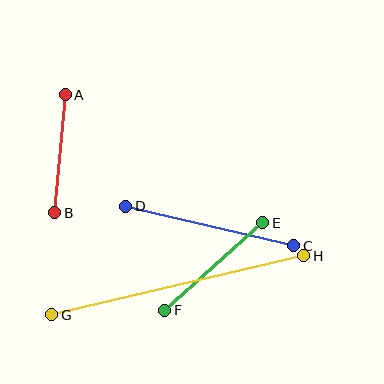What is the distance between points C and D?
The distance is approximately 173 pixels.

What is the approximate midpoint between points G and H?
The midpoint is at approximately (178, 285) pixels.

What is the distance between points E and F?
The distance is approximately 131 pixels.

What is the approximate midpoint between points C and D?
The midpoint is at approximately (210, 226) pixels.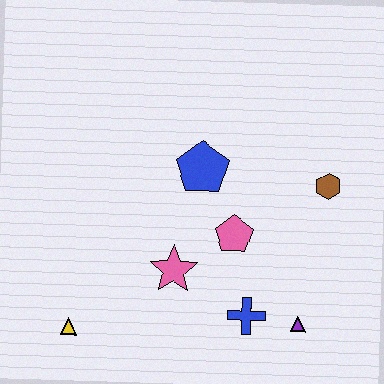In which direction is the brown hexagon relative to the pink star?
The brown hexagon is to the right of the pink star.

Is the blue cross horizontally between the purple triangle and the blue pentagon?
Yes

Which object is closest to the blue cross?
The purple triangle is closest to the blue cross.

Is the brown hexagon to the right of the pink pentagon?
Yes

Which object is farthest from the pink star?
The brown hexagon is farthest from the pink star.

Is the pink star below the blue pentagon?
Yes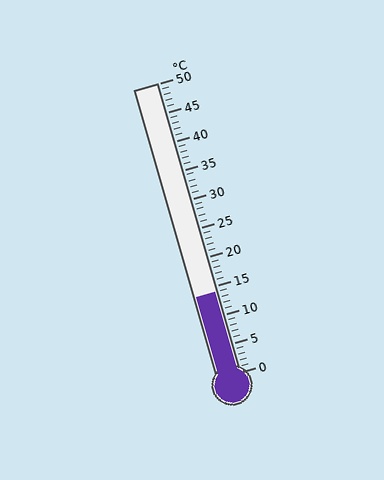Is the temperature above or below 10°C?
The temperature is above 10°C.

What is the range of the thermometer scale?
The thermometer scale ranges from 0°C to 50°C.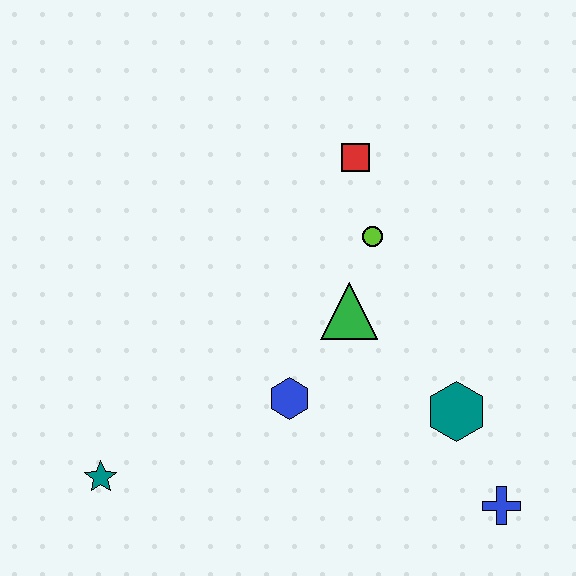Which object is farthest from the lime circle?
The teal star is farthest from the lime circle.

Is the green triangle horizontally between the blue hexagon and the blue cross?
Yes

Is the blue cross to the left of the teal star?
No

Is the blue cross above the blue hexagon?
No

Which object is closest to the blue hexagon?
The green triangle is closest to the blue hexagon.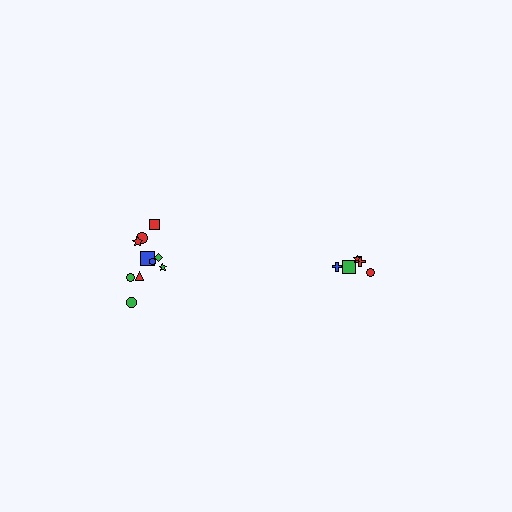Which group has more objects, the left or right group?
The left group.